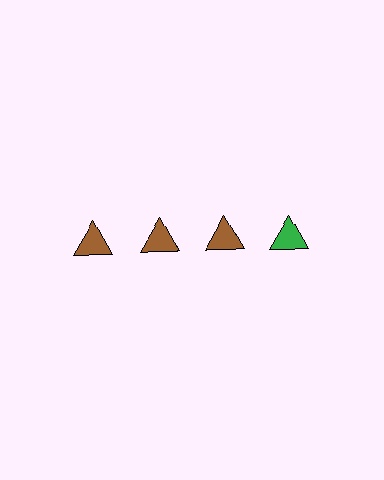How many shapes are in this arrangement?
There are 4 shapes arranged in a grid pattern.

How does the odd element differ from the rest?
It has a different color: green instead of brown.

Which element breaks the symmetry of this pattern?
The green triangle in the top row, second from right column breaks the symmetry. All other shapes are brown triangles.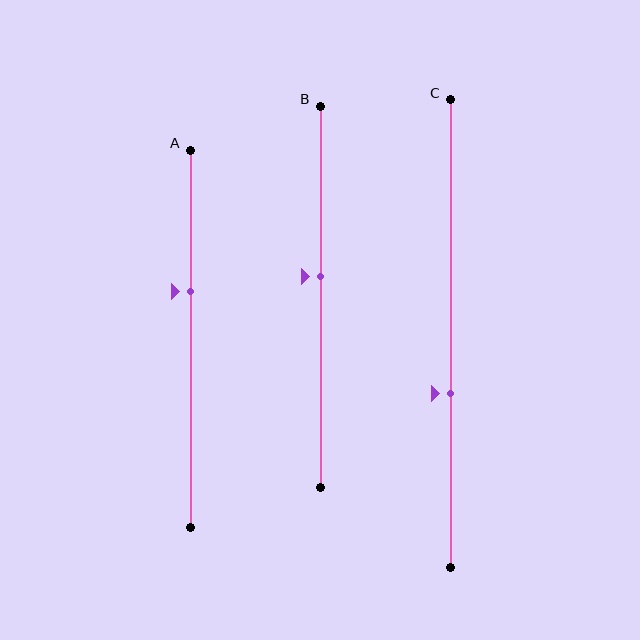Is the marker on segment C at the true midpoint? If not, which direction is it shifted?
No, the marker on segment C is shifted downward by about 13% of the segment length.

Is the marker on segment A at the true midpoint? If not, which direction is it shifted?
No, the marker on segment A is shifted upward by about 13% of the segment length.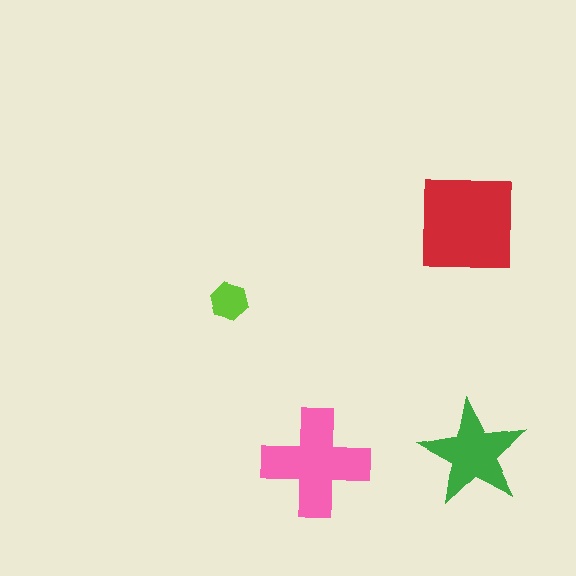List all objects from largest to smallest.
The red square, the pink cross, the green star, the lime hexagon.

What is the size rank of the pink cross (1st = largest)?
2nd.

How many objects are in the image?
There are 4 objects in the image.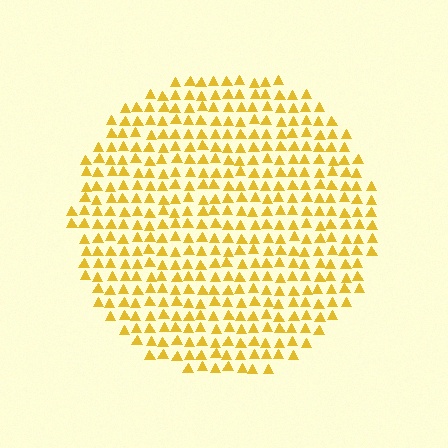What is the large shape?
The large shape is a circle.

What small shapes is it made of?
It is made of small triangles.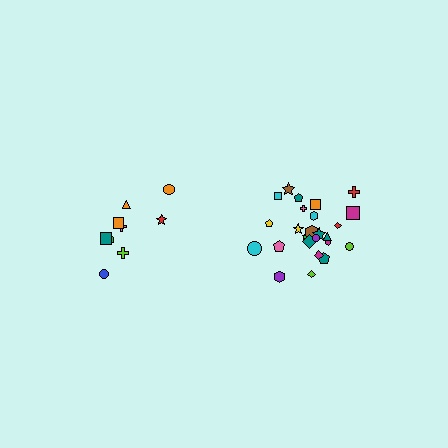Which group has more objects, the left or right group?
The right group.